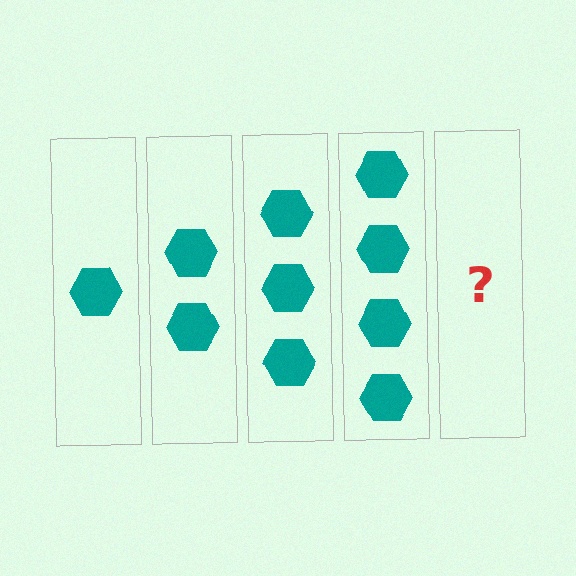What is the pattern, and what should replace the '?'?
The pattern is that each step adds one more hexagon. The '?' should be 5 hexagons.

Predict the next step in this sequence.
The next step is 5 hexagons.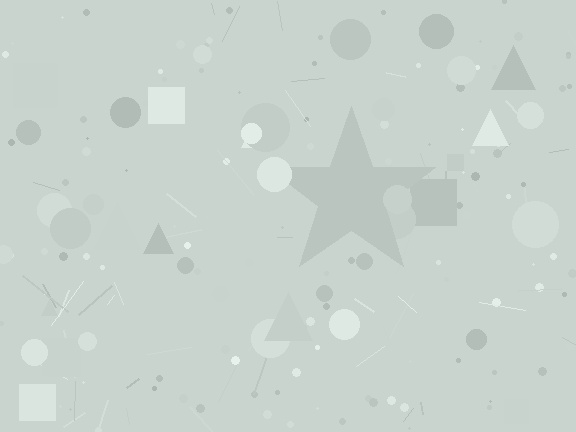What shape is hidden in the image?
A star is hidden in the image.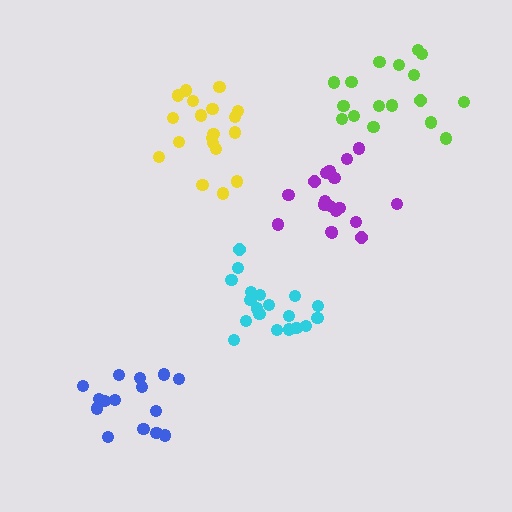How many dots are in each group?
Group 1: 17 dots, Group 2: 19 dots, Group 3: 18 dots, Group 4: 19 dots, Group 5: 15 dots (88 total).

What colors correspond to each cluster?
The clusters are colored: lime, cyan, purple, yellow, blue.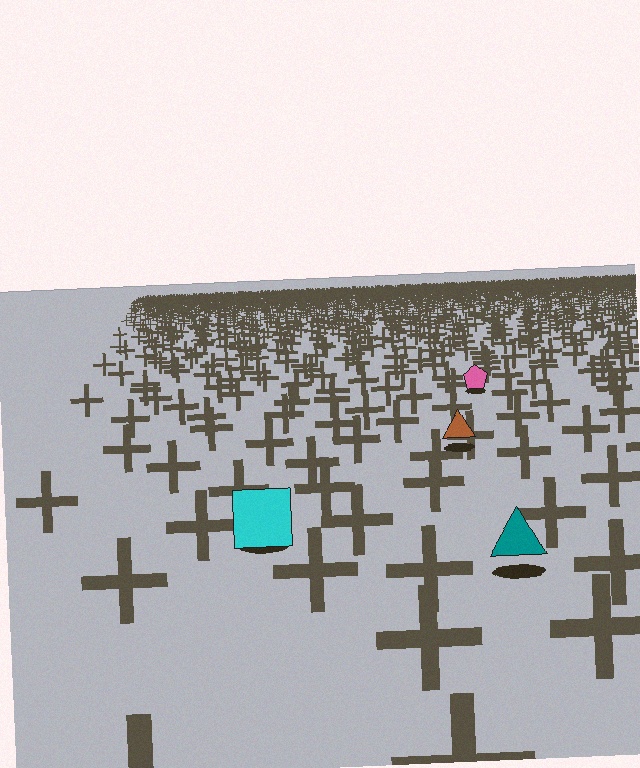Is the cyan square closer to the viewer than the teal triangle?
No. The teal triangle is closer — you can tell from the texture gradient: the ground texture is coarser near it.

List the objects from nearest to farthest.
From nearest to farthest: the teal triangle, the cyan square, the brown triangle, the pink pentagon.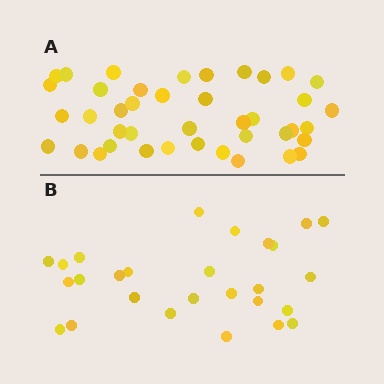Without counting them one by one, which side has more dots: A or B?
Region A (the top region) has more dots.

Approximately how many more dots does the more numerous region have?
Region A has approximately 15 more dots than region B.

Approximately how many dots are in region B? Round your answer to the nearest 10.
About 30 dots. (The exact count is 27, which rounds to 30.)